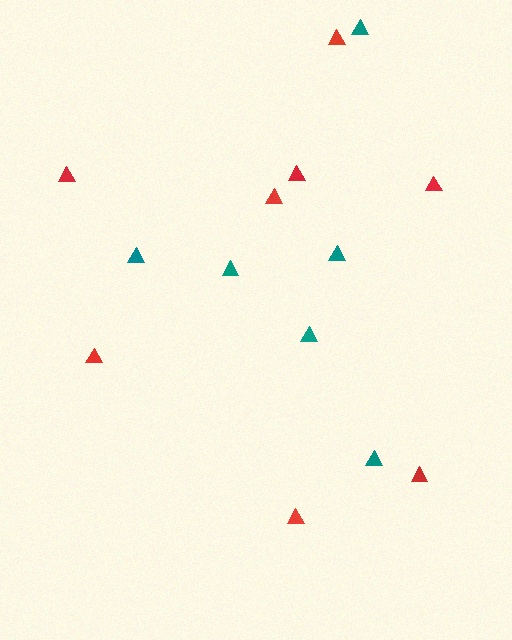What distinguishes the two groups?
There are 2 groups: one group of red triangles (8) and one group of teal triangles (6).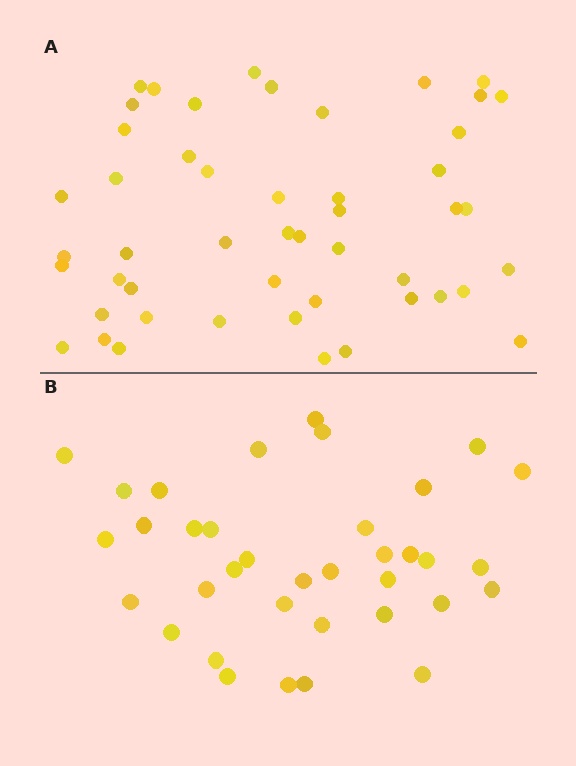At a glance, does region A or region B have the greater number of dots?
Region A (the top region) has more dots.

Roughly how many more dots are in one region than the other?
Region A has approximately 15 more dots than region B.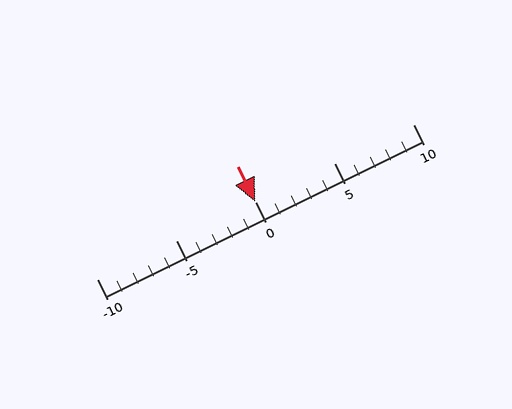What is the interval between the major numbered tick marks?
The major tick marks are spaced 5 units apart.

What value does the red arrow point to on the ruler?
The red arrow points to approximately 0.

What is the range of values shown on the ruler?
The ruler shows values from -10 to 10.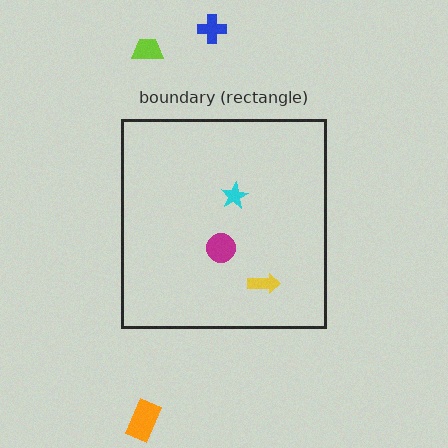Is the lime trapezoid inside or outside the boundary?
Outside.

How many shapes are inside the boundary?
3 inside, 3 outside.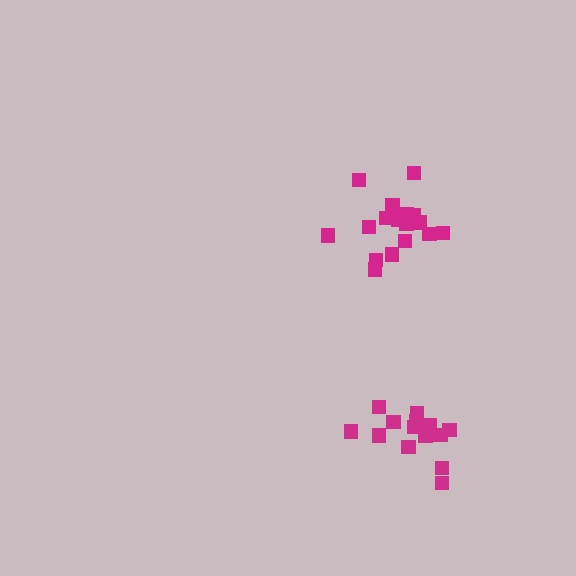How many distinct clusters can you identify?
There are 2 distinct clusters.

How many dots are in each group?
Group 1: 17 dots, Group 2: 14 dots (31 total).